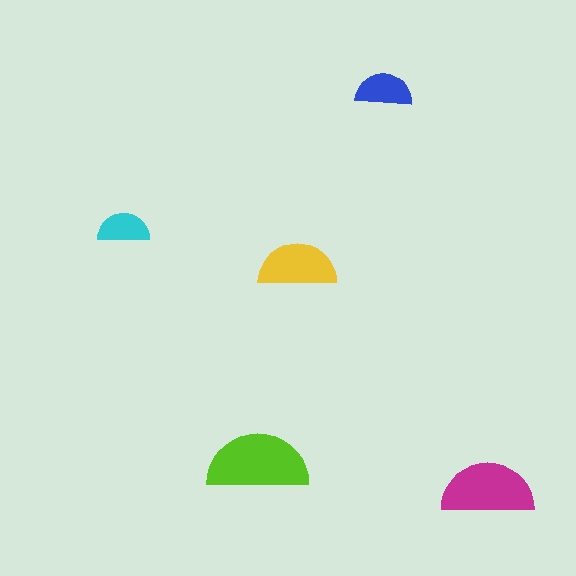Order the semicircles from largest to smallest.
the lime one, the magenta one, the yellow one, the blue one, the cyan one.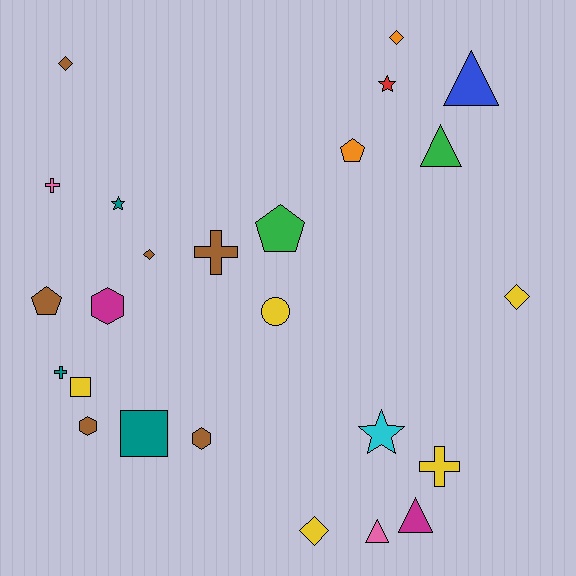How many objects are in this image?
There are 25 objects.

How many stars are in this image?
There are 3 stars.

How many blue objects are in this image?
There is 1 blue object.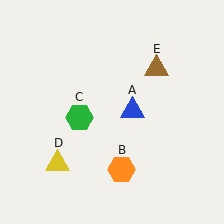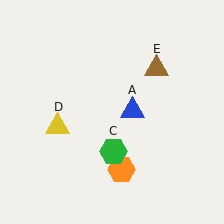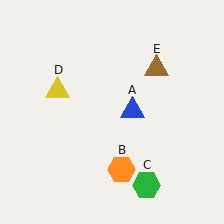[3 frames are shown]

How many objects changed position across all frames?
2 objects changed position: green hexagon (object C), yellow triangle (object D).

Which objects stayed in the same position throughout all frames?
Blue triangle (object A) and orange hexagon (object B) and brown triangle (object E) remained stationary.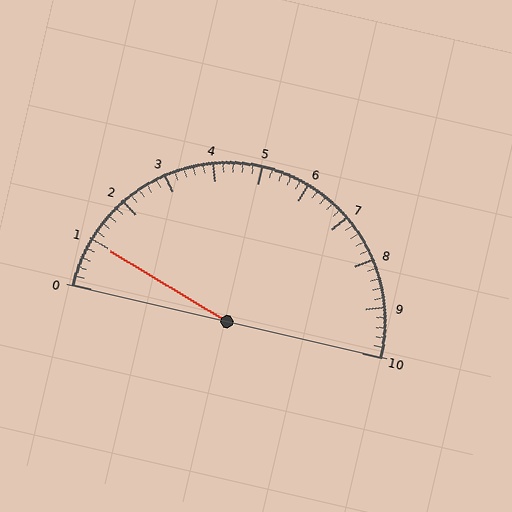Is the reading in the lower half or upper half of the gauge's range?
The reading is in the lower half of the range (0 to 10).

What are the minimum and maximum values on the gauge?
The gauge ranges from 0 to 10.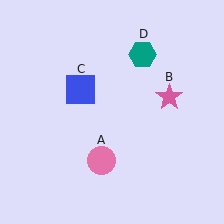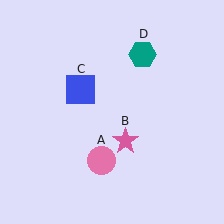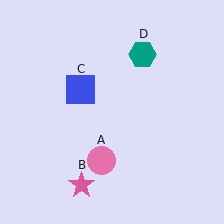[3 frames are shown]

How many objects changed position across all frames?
1 object changed position: pink star (object B).